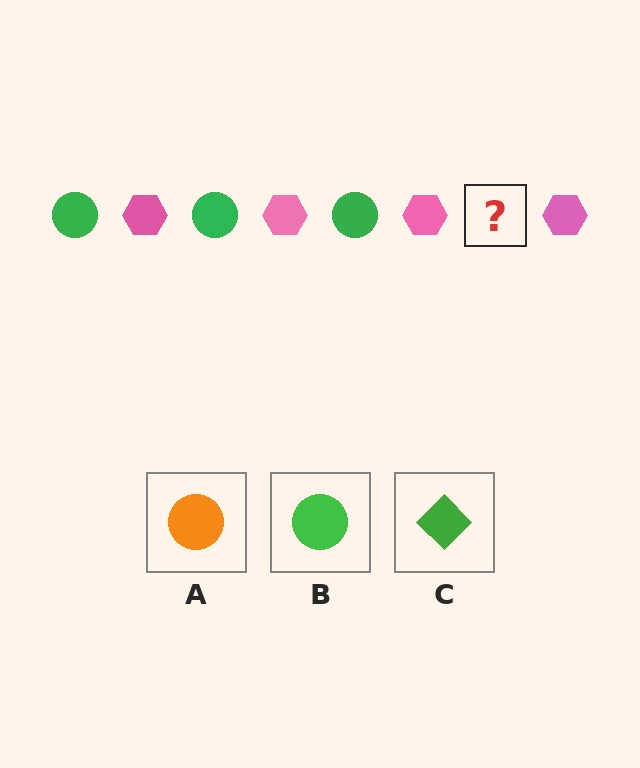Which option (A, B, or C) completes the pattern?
B.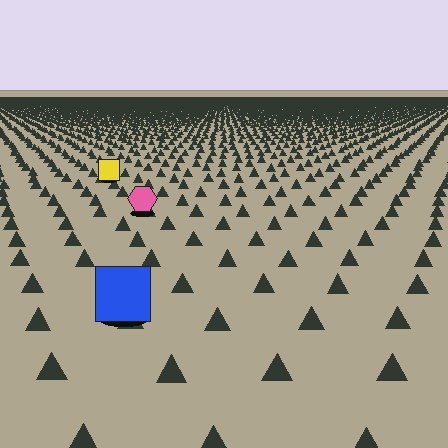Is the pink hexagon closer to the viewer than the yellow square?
Yes. The pink hexagon is closer — you can tell from the texture gradient: the ground texture is coarser near it.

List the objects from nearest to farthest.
From nearest to farthest: the blue square, the pink hexagon, the yellow square.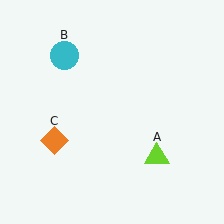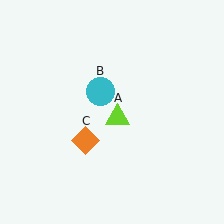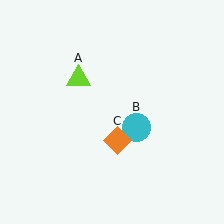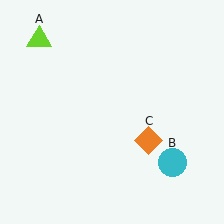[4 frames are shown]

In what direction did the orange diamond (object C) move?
The orange diamond (object C) moved right.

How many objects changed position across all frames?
3 objects changed position: lime triangle (object A), cyan circle (object B), orange diamond (object C).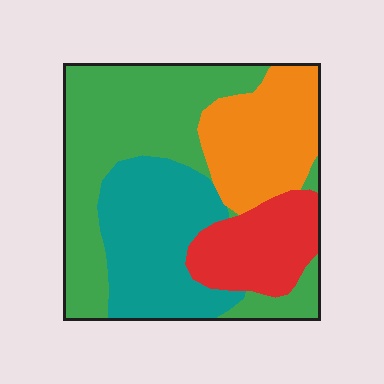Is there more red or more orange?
Orange.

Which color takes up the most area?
Green, at roughly 40%.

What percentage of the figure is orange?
Orange takes up about one fifth (1/5) of the figure.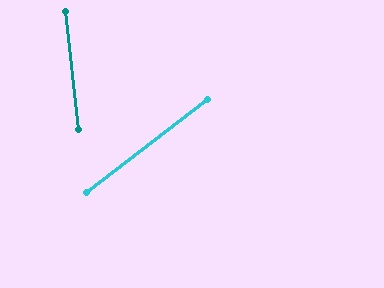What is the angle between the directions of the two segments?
Approximately 59 degrees.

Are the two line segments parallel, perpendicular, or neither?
Neither parallel nor perpendicular — they differ by about 59°.